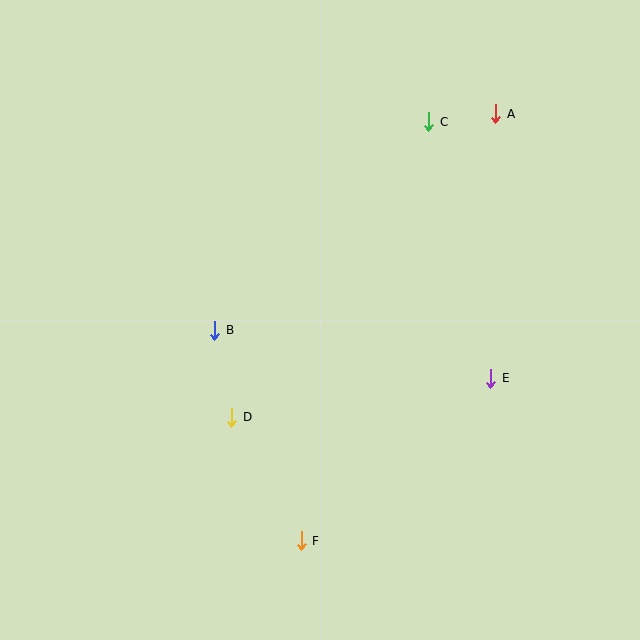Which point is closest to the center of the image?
Point B at (215, 330) is closest to the center.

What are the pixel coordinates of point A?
Point A is at (496, 114).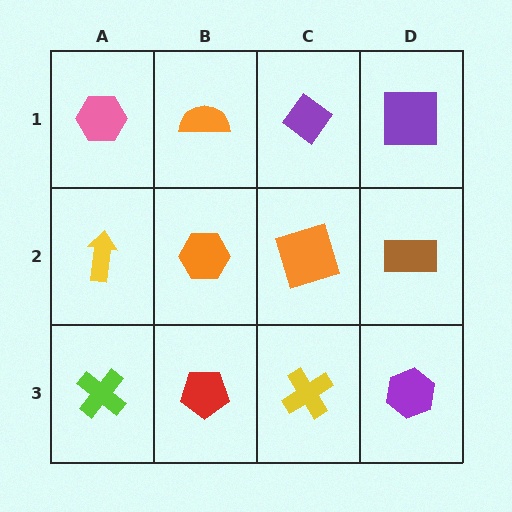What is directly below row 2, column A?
A lime cross.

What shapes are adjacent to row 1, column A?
A yellow arrow (row 2, column A), an orange semicircle (row 1, column B).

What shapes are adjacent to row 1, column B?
An orange hexagon (row 2, column B), a pink hexagon (row 1, column A), a purple diamond (row 1, column C).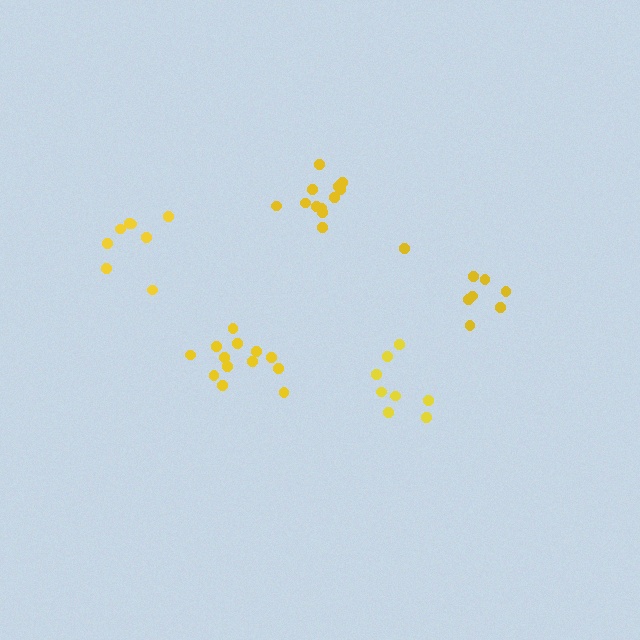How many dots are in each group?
Group 1: 8 dots, Group 2: 13 dots, Group 3: 12 dots, Group 4: 8 dots, Group 5: 8 dots (49 total).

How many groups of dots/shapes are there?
There are 5 groups.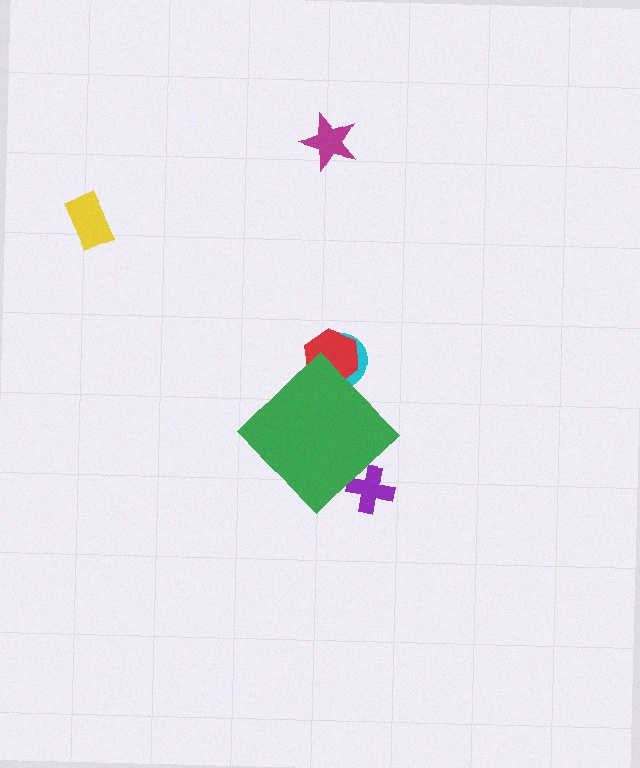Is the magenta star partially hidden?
No, the magenta star is fully visible.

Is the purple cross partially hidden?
Yes, the purple cross is partially hidden behind the green diamond.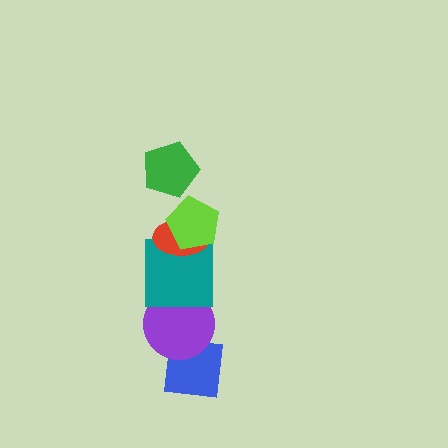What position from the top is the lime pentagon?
The lime pentagon is 2nd from the top.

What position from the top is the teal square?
The teal square is 4th from the top.